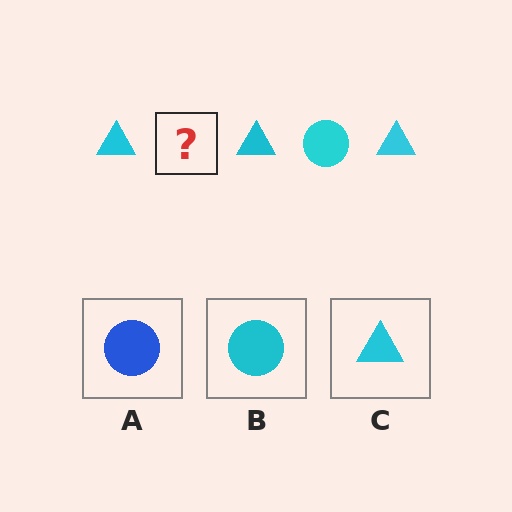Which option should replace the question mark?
Option B.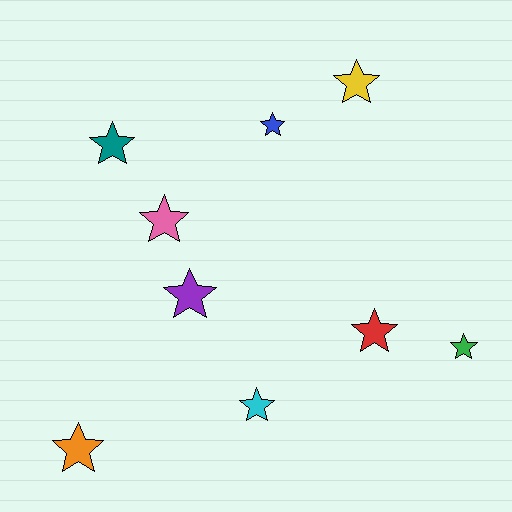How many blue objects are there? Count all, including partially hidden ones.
There is 1 blue object.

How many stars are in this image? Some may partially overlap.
There are 9 stars.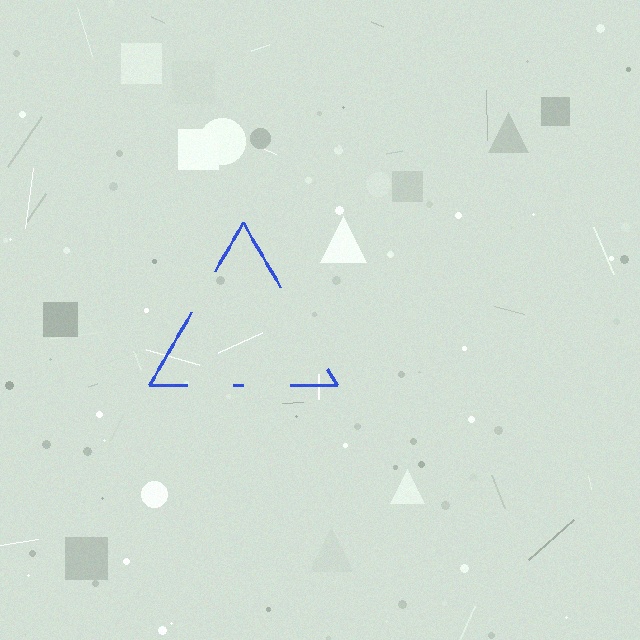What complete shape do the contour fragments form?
The contour fragments form a triangle.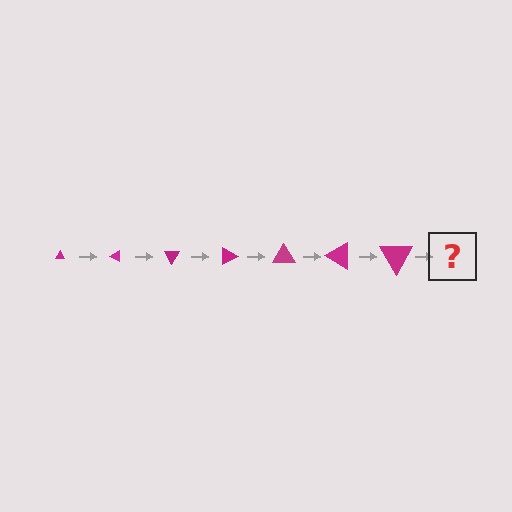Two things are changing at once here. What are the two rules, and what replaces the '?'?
The two rules are that the triangle grows larger each step and it rotates 30 degrees each step. The '?' should be a triangle, larger than the previous one and rotated 210 degrees from the start.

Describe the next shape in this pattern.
It should be a triangle, larger than the previous one and rotated 210 degrees from the start.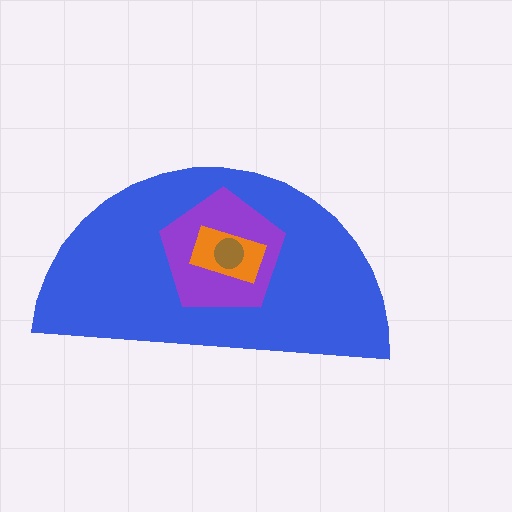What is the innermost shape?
The brown circle.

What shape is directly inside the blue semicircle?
The purple pentagon.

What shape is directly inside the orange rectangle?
The brown circle.